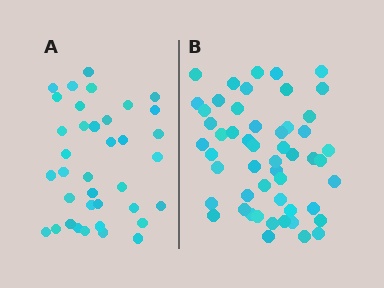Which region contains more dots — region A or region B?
Region B (the right region) has more dots.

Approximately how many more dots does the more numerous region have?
Region B has approximately 15 more dots than region A.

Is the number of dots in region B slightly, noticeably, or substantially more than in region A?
Region B has noticeably more, but not dramatically so. The ratio is roughly 1.4 to 1.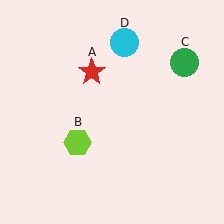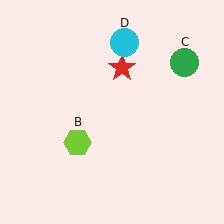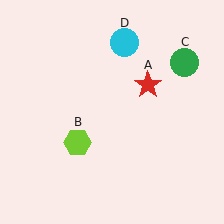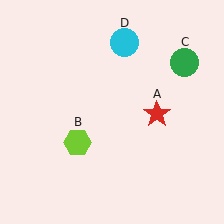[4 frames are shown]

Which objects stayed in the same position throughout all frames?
Lime hexagon (object B) and green circle (object C) and cyan circle (object D) remained stationary.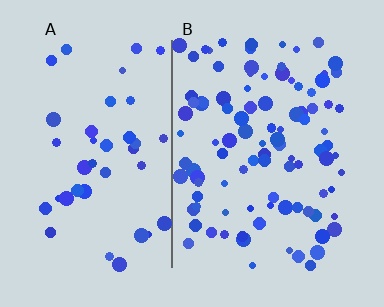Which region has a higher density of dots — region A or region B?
B (the right).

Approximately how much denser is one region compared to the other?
Approximately 2.5× — region B over region A.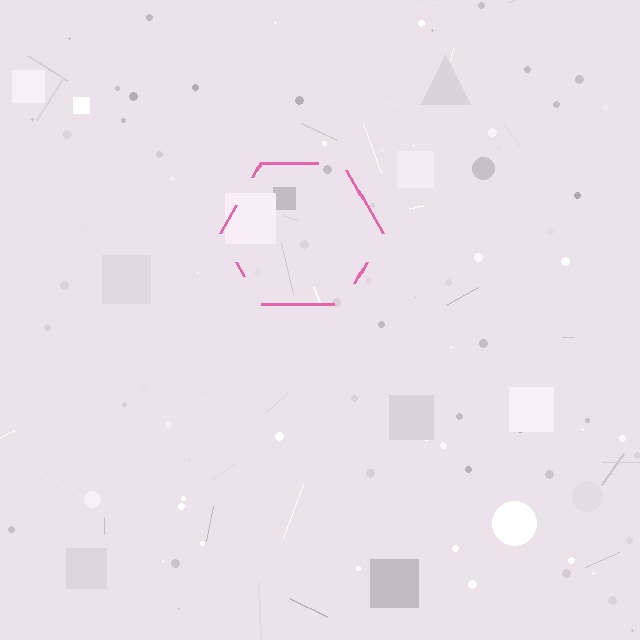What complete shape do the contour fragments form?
The contour fragments form a hexagon.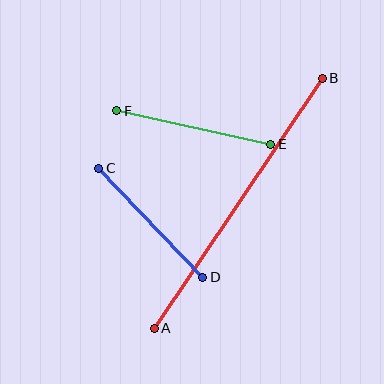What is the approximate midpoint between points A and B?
The midpoint is at approximately (238, 203) pixels.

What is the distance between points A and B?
The distance is approximately 301 pixels.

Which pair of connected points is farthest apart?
Points A and B are farthest apart.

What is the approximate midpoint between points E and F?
The midpoint is at approximately (194, 128) pixels.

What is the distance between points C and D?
The distance is approximately 151 pixels.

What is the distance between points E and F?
The distance is approximately 158 pixels.